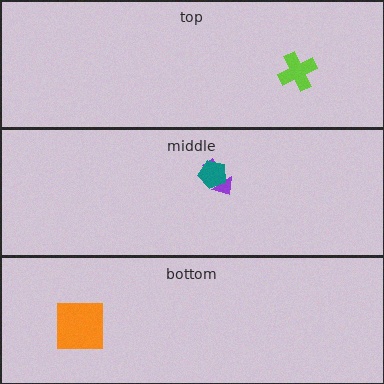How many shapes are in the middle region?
2.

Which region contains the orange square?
The bottom region.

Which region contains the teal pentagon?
The middle region.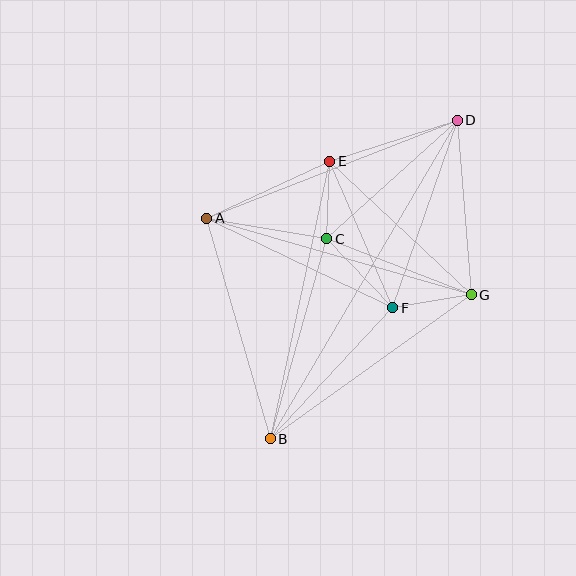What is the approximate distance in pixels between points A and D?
The distance between A and D is approximately 269 pixels.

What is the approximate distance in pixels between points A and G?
The distance between A and G is approximately 275 pixels.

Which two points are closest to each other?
Points C and E are closest to each other.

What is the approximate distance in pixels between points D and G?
The distance between D and G is approximately 175 pixels.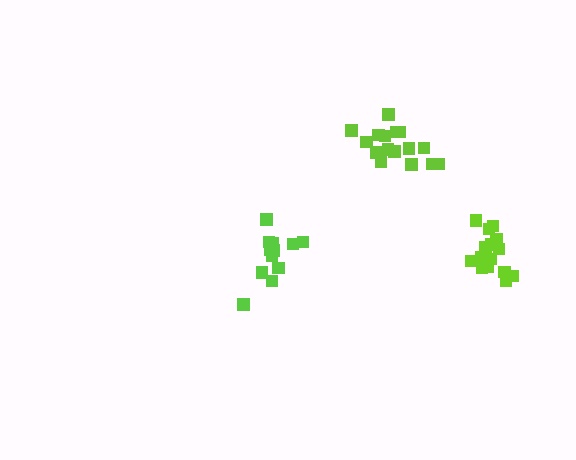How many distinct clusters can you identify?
There are 3 distinct clusters.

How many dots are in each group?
Group 1: 17 dots, Group 2: 16 dots, Group 3: 12 dots (45 total).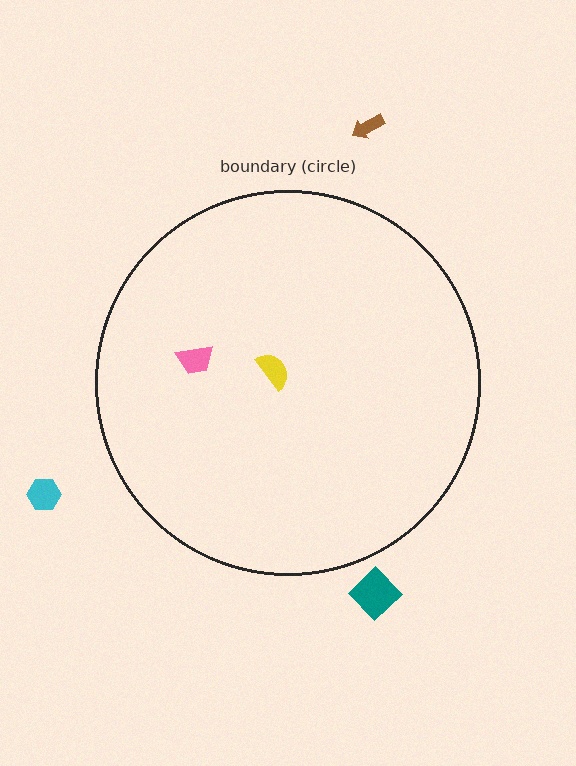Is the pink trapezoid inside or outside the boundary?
Inside.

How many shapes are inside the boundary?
2 inside, 3 outside.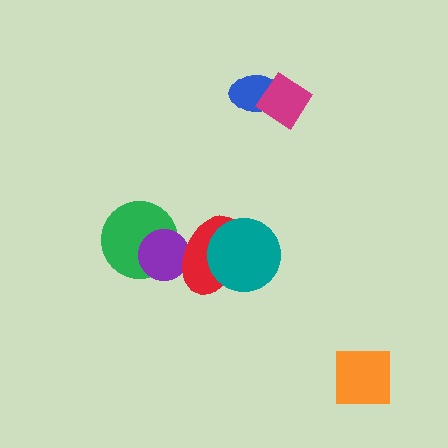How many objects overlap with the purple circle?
2 objects overlap with the purple circle.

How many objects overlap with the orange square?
0 objects overlap with the orange square.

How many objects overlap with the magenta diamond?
1 object overlaps with the magenta diamond.